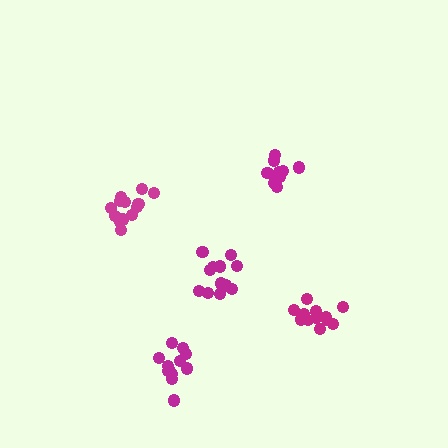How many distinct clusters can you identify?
There are 5 distinct clusters.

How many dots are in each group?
Group 1: 12 dots, Group 2: 12 dots, Group 3: 12 dots, Group 4: 15 dots, Group 5: 13 dots (64 total).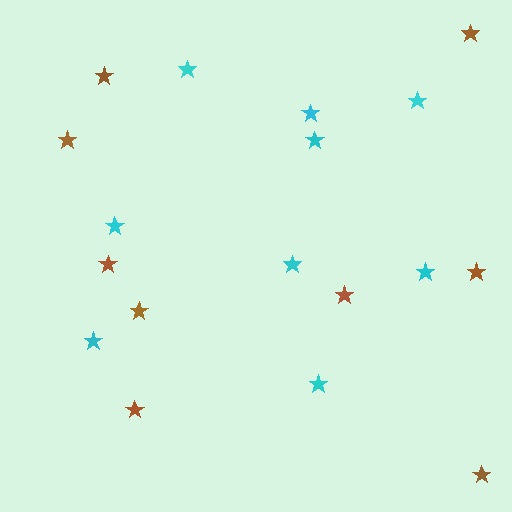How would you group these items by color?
There are 2 groups: one group of cyan stars (9) and one group of brown stars (9).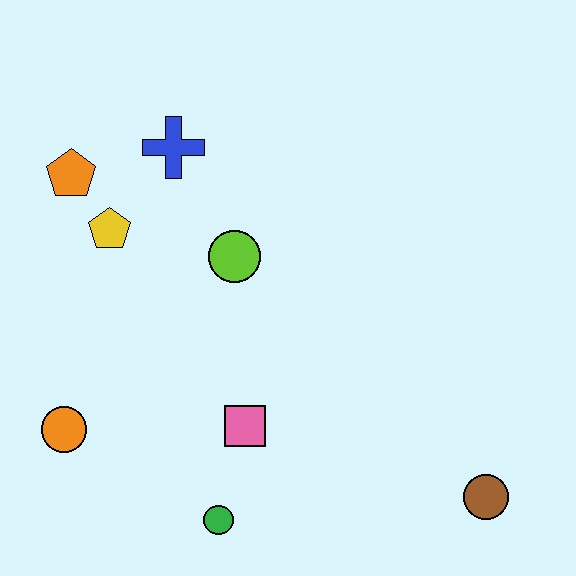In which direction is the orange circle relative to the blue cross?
The orange circle is below the blue cross.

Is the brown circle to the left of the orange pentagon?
No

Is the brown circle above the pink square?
No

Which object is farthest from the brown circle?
The orange pentagon is farthest from the brown circle.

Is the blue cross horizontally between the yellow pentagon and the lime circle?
Yes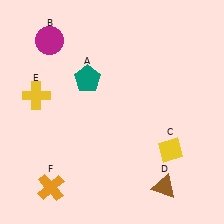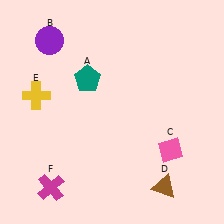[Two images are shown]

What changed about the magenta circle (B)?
In Image 1, B is magenta. In Image 2, it changed to purple.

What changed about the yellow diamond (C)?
In Image 1, C is yellow. In Image 2, it changed to pink.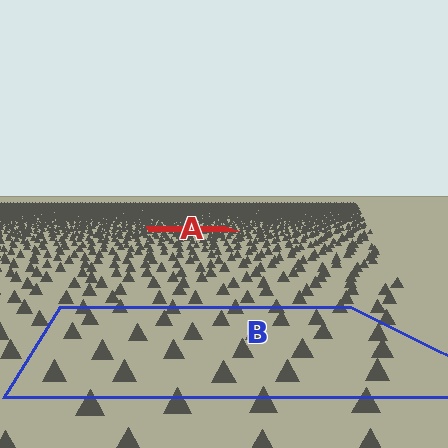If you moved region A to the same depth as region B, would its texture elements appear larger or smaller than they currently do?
They would appear larger. At a closer depth, the same texture elements are projected at a bigger on-screen size.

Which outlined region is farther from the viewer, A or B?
Region A is farther from the viewer — the texture elements inside it appear smaller and more densely packed.